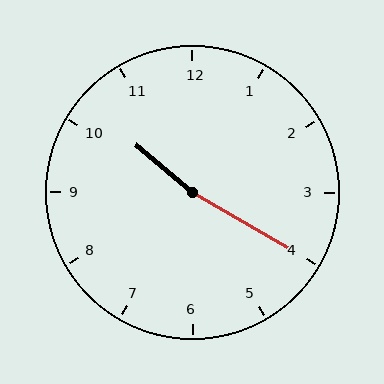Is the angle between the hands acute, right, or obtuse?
It is obtuse.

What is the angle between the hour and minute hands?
Approximately 170 degrees.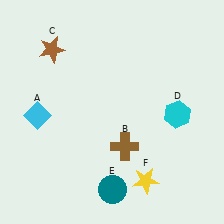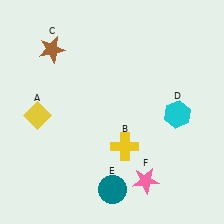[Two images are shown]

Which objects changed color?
A changed from cyan to yellow. B changed from brown to yellow. F changed from yellow to pink.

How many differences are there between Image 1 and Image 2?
There are 3 differences between the two images.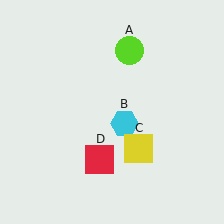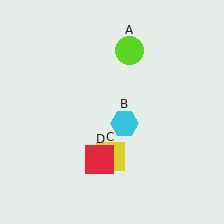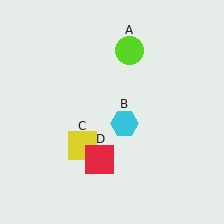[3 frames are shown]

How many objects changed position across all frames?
1 object changed position: yellow square (object C).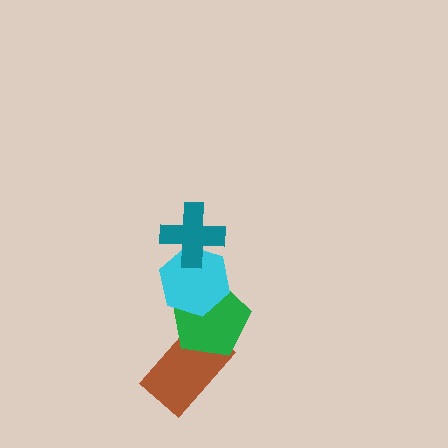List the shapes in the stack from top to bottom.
From top to bottom: the teal cross, the cyan hexagon, the green pentagon, the brown rectangle.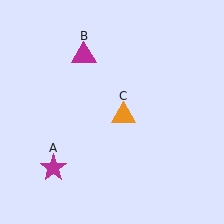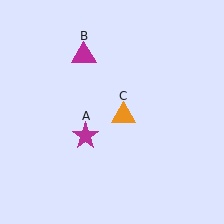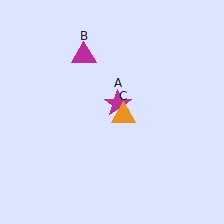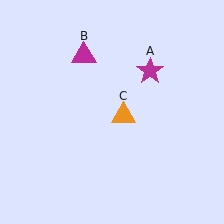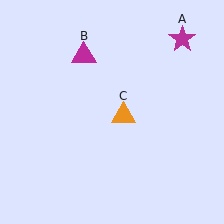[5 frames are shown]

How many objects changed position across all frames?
1 object changed position: magenta star (object A).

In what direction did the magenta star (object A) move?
The magenta star (object A) moved up and to the right.